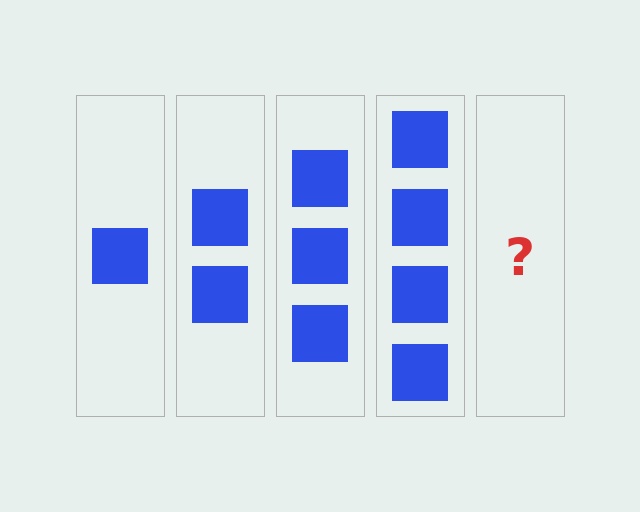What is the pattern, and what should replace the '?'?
The pattern is that each step adds one more square. The '?' should be 5 squares.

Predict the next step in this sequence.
The next step is 5 squares.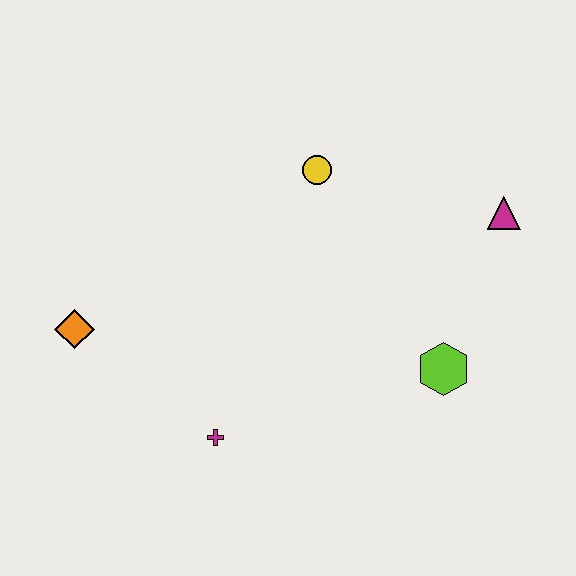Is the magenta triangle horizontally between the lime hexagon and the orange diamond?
No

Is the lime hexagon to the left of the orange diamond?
No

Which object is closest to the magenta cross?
The orange diamond is closest to the magenta cross.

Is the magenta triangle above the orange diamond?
Yes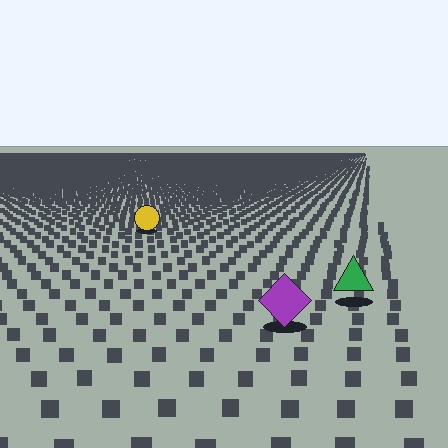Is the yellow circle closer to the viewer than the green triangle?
No. The green triangle is closer — you can tell from the texture gradient: the ground texture is coarser near it.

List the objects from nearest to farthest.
From nearest to farthest: the purple diamond, the green triangle, the yellow circle.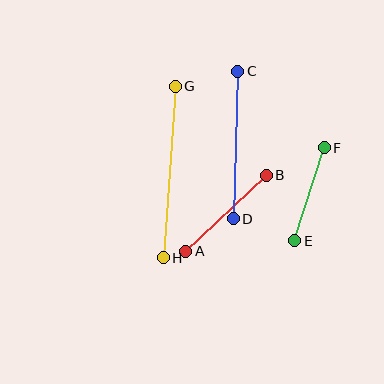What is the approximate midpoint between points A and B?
The midpoint is at approximately (226, 213) pixels.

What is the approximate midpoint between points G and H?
The midpoint is at approximately (169, 172) pixels.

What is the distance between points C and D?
The distance is approximately 148 pixels.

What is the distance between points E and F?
The distance is approximately 98 pixels.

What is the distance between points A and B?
The distance is approximately 111 pixels.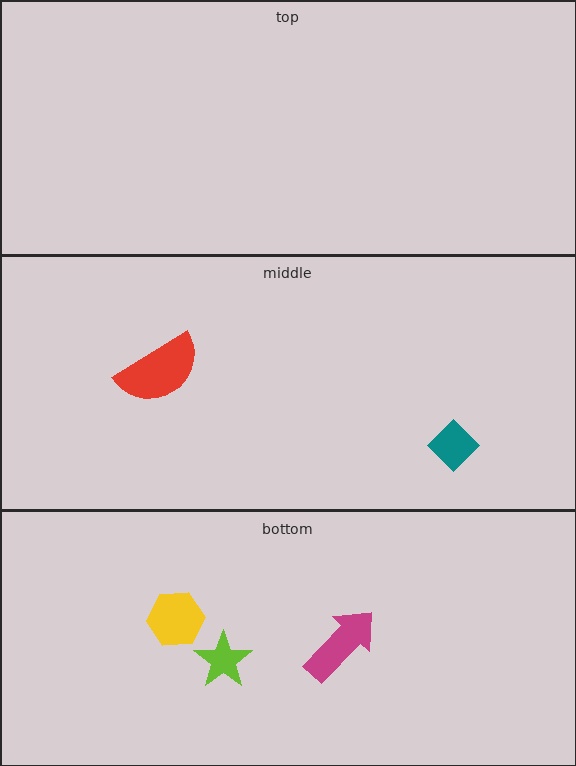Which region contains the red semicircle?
The middle region.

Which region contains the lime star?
The bottom region.